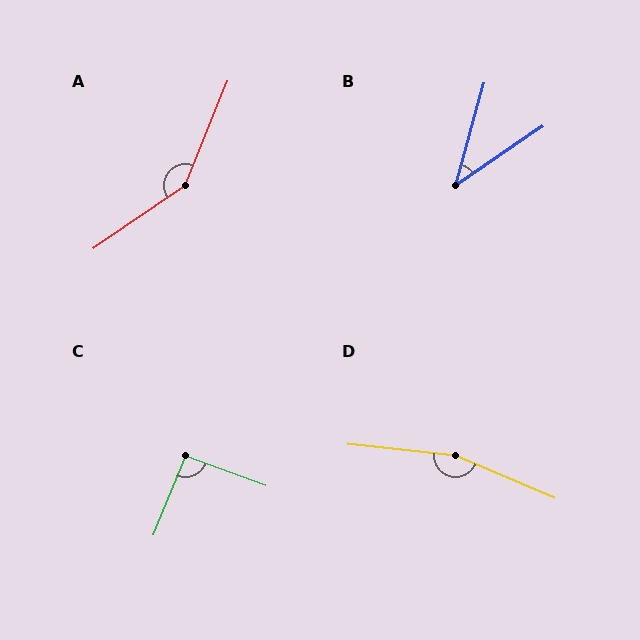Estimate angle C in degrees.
Approximately 92 degrees.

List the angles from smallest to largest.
B (40°), C (92°), A (146°), D (163°).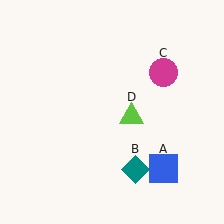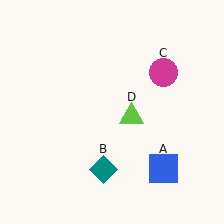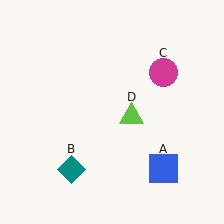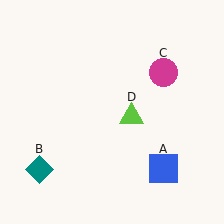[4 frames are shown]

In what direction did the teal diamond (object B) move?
The teal diamond (object B) moved left.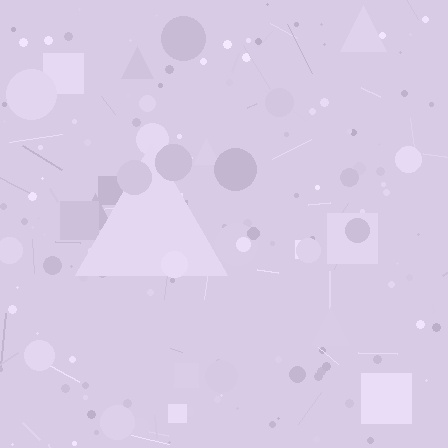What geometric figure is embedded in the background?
A triangle is embedded in the background.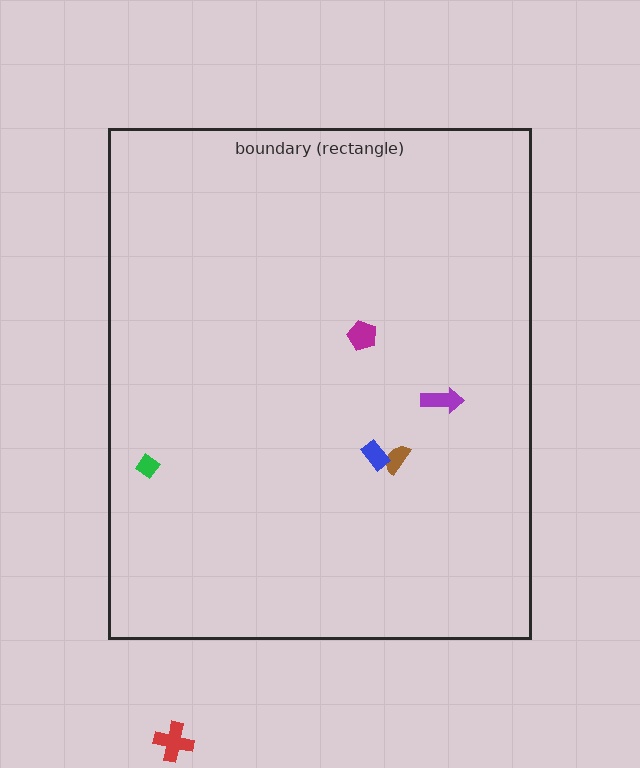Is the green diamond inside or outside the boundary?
Inside.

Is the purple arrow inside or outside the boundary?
Inside.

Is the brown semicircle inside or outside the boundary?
Inside.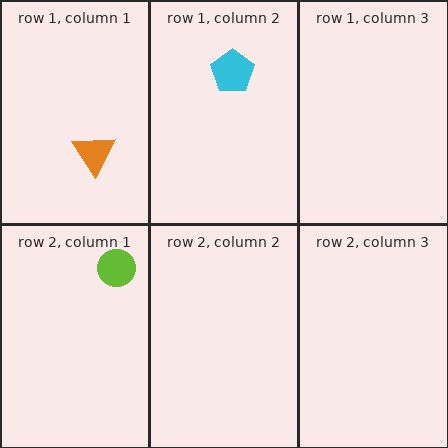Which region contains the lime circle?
The row 2, column 1 region.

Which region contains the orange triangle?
The row 1, column 1 region.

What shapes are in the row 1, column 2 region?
The cyan pentagon.